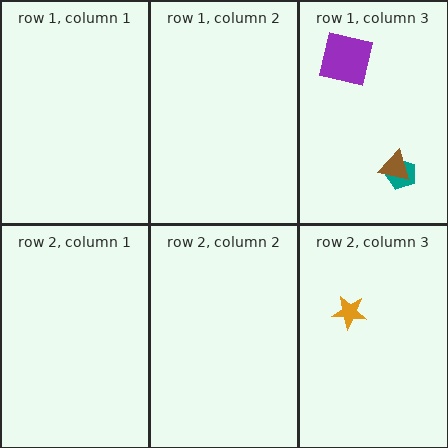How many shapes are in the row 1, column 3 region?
3.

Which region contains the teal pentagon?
The row 1, column 3 region.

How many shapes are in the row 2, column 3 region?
1.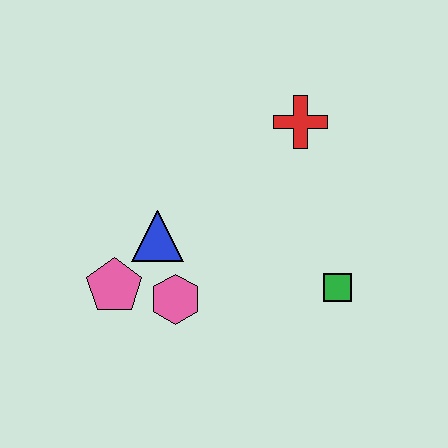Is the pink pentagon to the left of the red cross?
Yes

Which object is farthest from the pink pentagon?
The red cross is farthest from the pink pentagon.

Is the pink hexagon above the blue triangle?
No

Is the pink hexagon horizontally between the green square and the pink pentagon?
Yes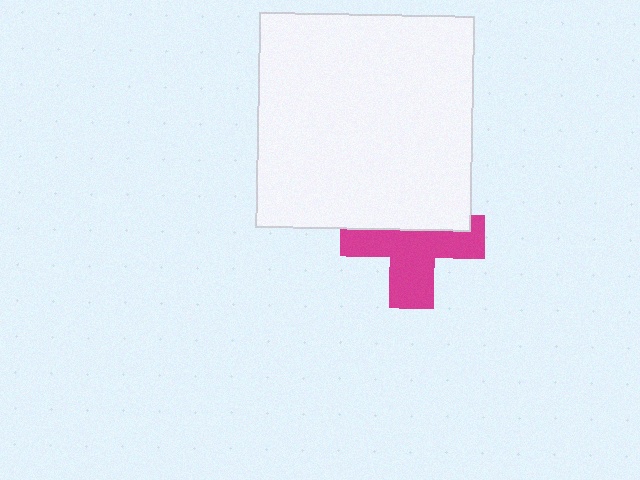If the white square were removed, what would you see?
You would see the complete magenta cross.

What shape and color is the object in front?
The object in front is a white square.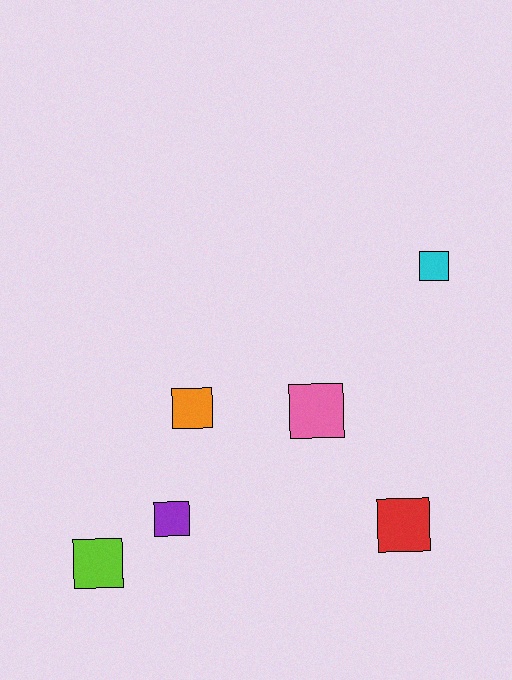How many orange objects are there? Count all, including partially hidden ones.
There is 1 orange object.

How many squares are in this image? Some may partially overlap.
There are 6 squares.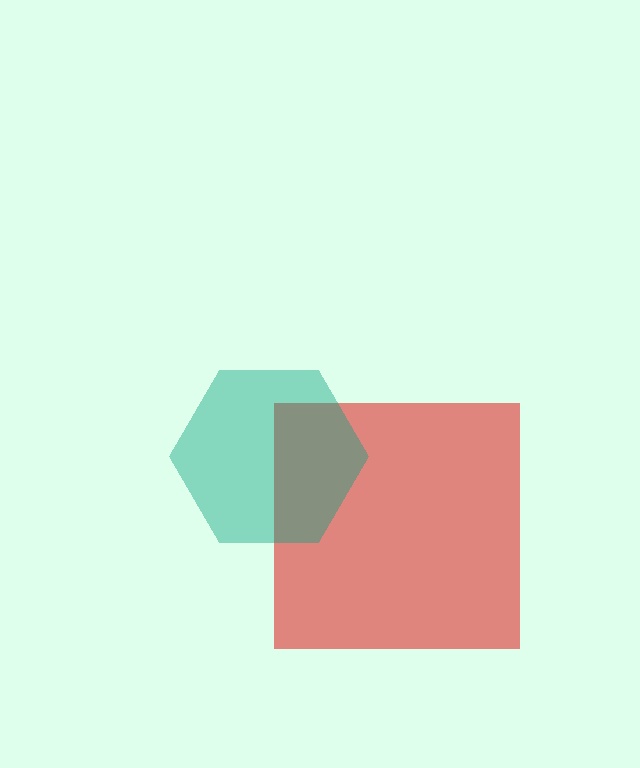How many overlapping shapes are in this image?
There are 2 overlapping shapes in the image.